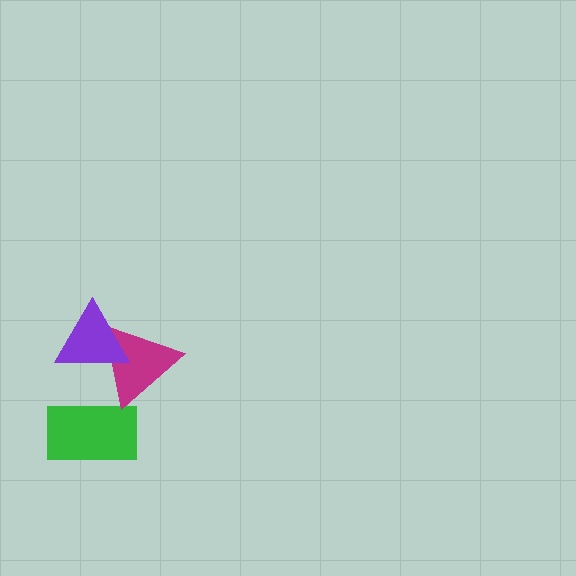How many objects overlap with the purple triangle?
1 object overlaps with the purple triangle.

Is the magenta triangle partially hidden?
Yes, it is partially covered by another shape.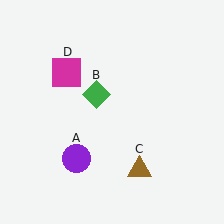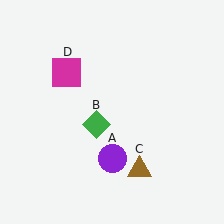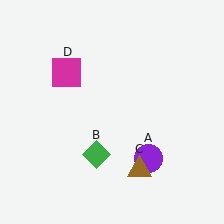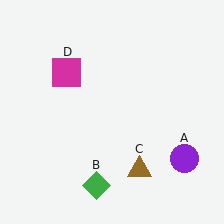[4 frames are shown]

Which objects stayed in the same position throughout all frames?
Brown triangle (object C) and magenta square (object D) remained stationary.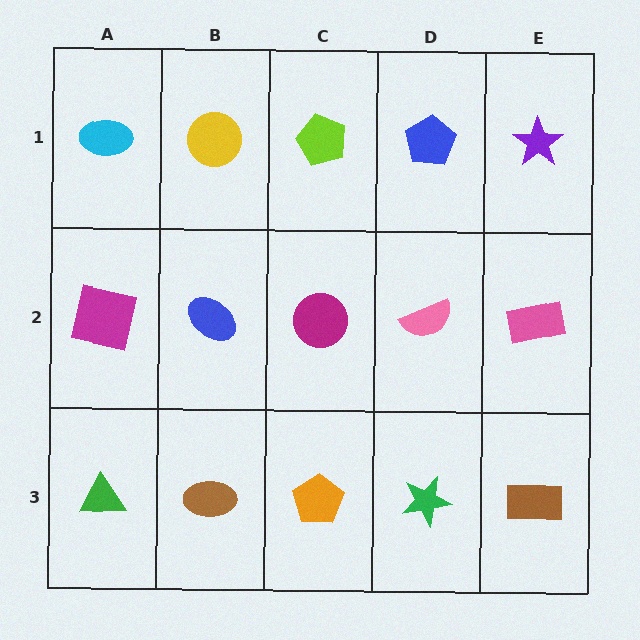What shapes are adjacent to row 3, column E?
A pink rectangle (row 2, column E), a green star (row 3, column D).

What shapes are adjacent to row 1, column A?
A magenta square (row 2, column A), a yellow circle (row 1, column B).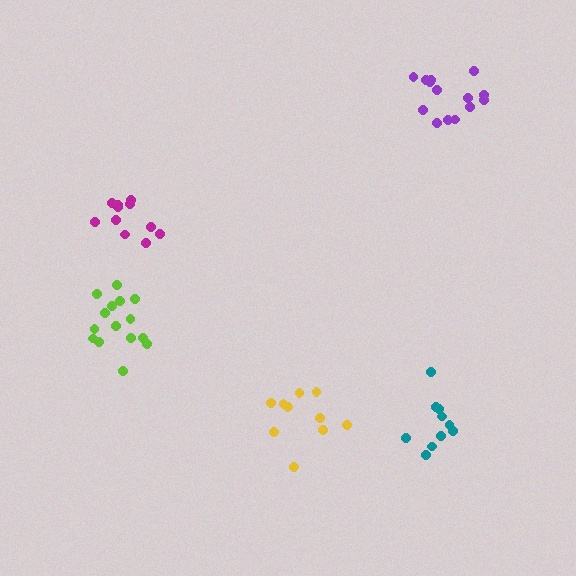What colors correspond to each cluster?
The clusters are colored: purple, teal, lime, magenta, yellow.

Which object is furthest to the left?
The lime cluster is leftmost.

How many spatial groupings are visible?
There are 5 spatial groupings.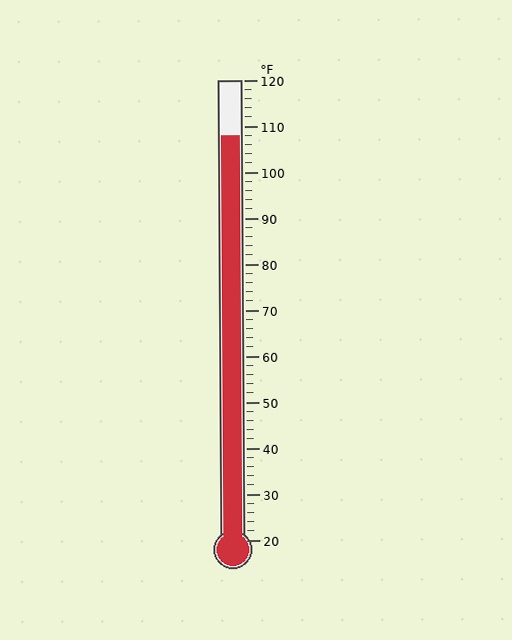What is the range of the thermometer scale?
The thermometer scale ranges from 20°F to 120°F.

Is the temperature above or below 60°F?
The temperature is above 60°F.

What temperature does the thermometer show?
The thermometer shows approximately 108°F.